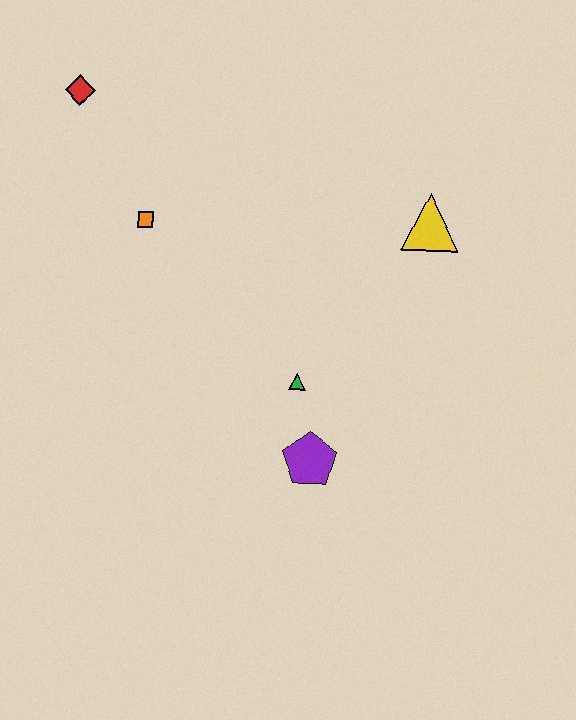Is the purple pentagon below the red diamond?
Yes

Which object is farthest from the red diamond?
The purple pentagon is farthest from the red diamond.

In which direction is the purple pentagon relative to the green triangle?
The purple pentagon is below the green triangle.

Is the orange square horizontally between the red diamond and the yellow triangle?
Yes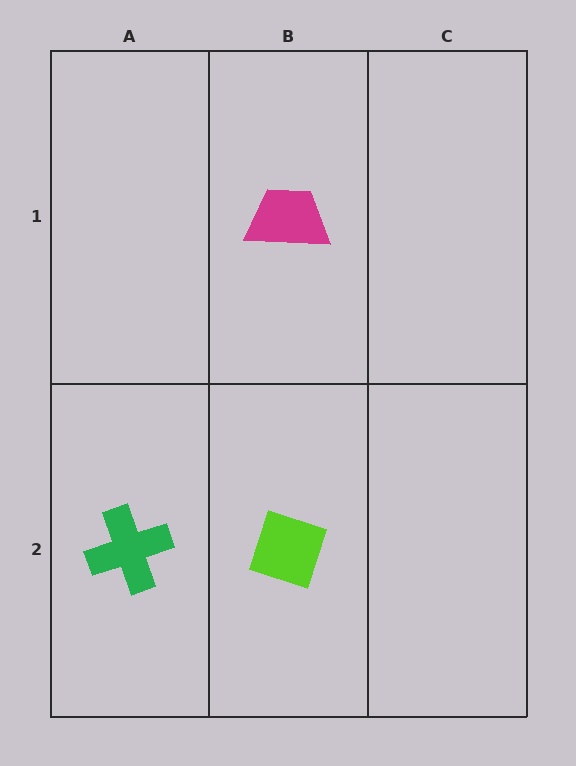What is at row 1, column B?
A magenta trapezoid.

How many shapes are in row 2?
2 shapes.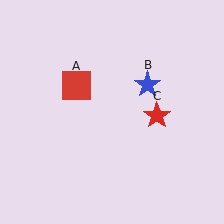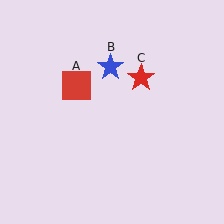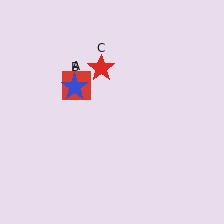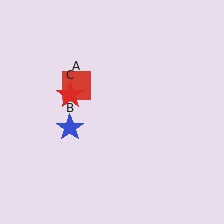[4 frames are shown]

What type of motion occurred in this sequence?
The blue star (object B), red star (object C) rotated counterclockwise around the center of the scene.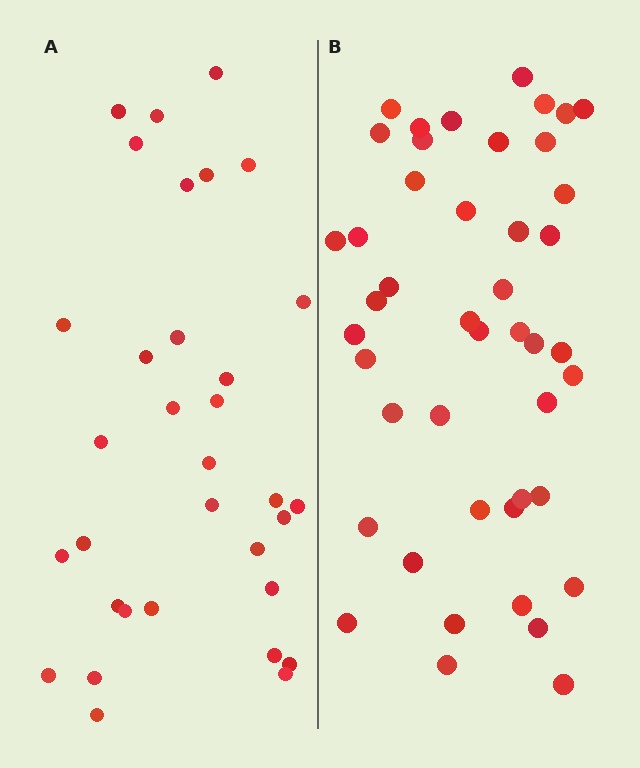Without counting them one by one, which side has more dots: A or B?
Region B (the right region) has more dots.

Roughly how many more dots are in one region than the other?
Region B has roughly 12 or so more dots than region A.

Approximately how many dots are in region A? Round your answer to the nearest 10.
About 30 dots. (The exact count is 33, which rounds to 30.)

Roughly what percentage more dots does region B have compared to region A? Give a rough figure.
About 35% more.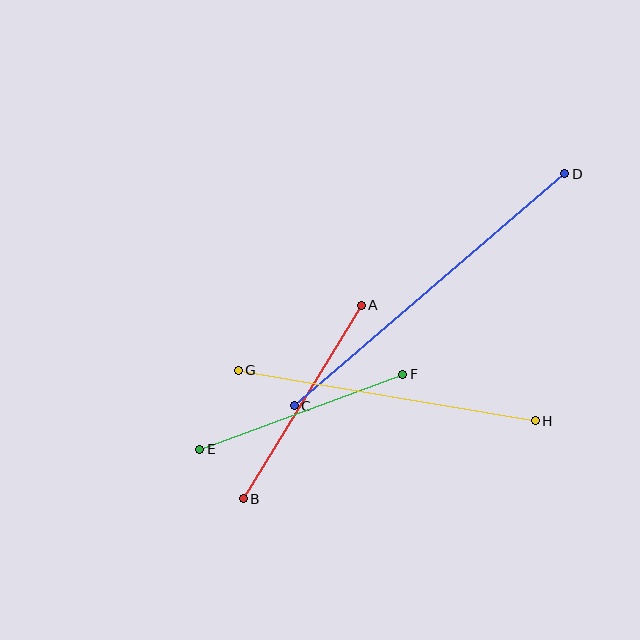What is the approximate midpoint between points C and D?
The midpoint is at approximately (429, 290) pixels.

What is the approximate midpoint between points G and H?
The midpoint is at approximately (387, 396) pixels.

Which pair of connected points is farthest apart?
Points C and D are farthest apart.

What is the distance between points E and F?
The distance is approximately 217 pixels.